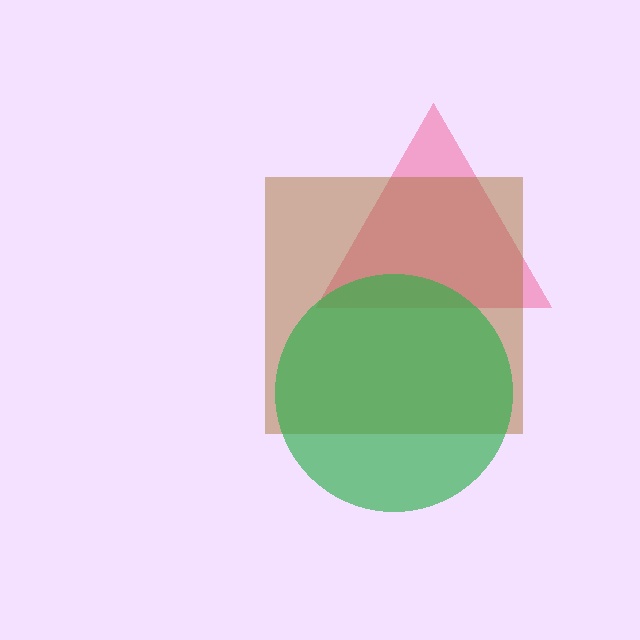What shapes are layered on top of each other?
The layered shapes are: a pink triangle, a brown square, a green circle.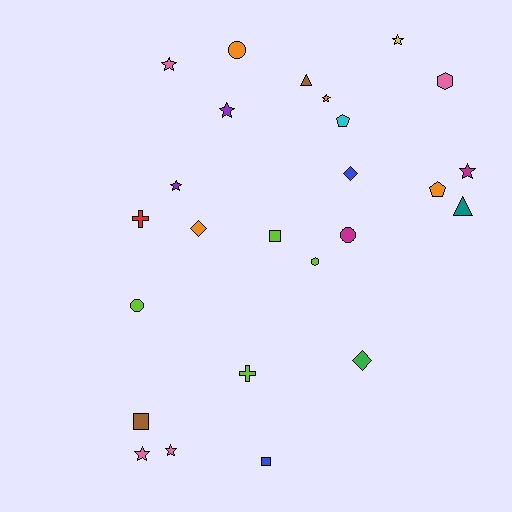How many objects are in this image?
There are 25 objects.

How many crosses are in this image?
There are 2 crosses.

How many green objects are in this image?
There is 1 green object.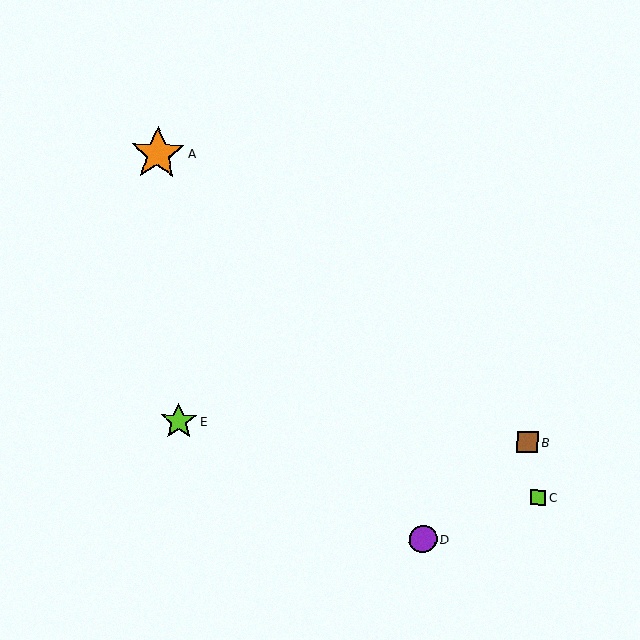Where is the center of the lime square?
The center of the lime square is at (538, 498).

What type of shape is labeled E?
Shape E is a lime star.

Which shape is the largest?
The orange star (labeled A) is the largest.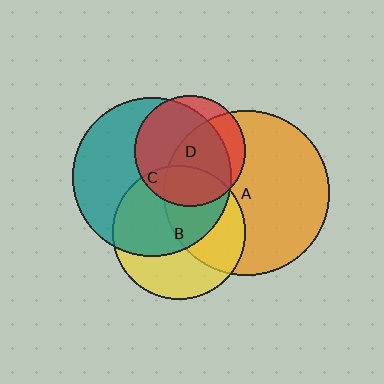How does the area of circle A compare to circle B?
Approximately 1.5 times.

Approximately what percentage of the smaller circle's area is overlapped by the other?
Approximately 30%.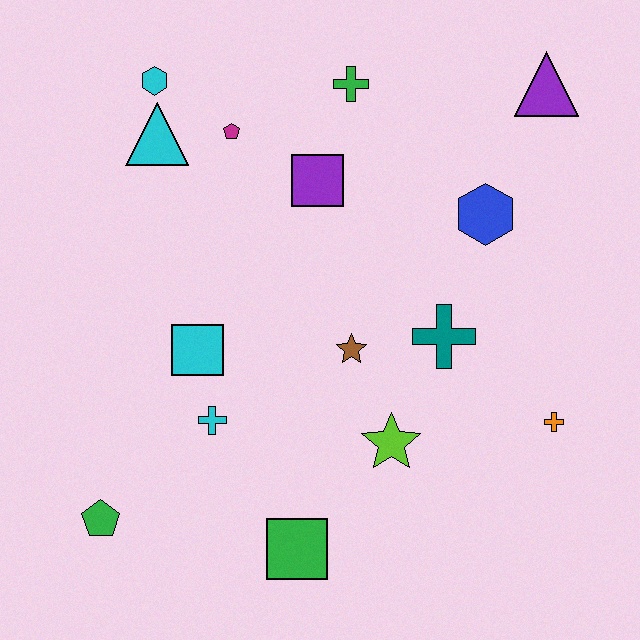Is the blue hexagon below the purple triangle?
Yes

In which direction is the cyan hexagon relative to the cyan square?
The cyan hexagon is above the cyan square.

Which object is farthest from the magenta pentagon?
The orange cross is farthest from the magenta pentagon.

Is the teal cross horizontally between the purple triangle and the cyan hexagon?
Yes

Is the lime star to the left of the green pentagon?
No